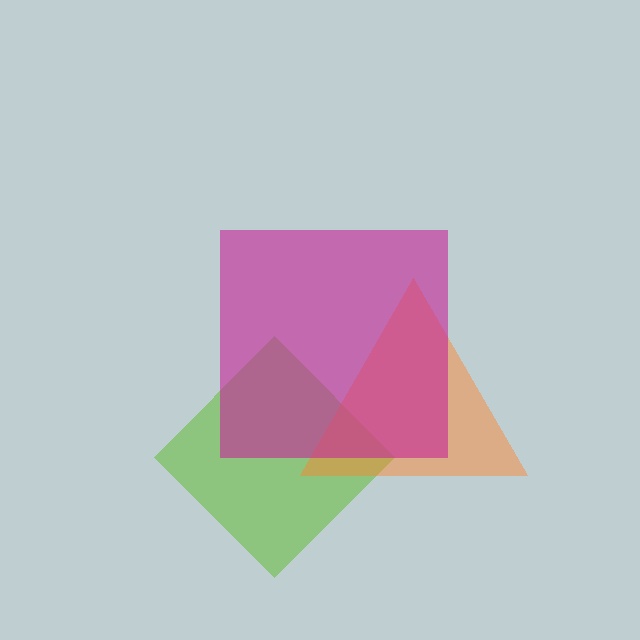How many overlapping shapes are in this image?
There are 3 overlapping shapes in the image.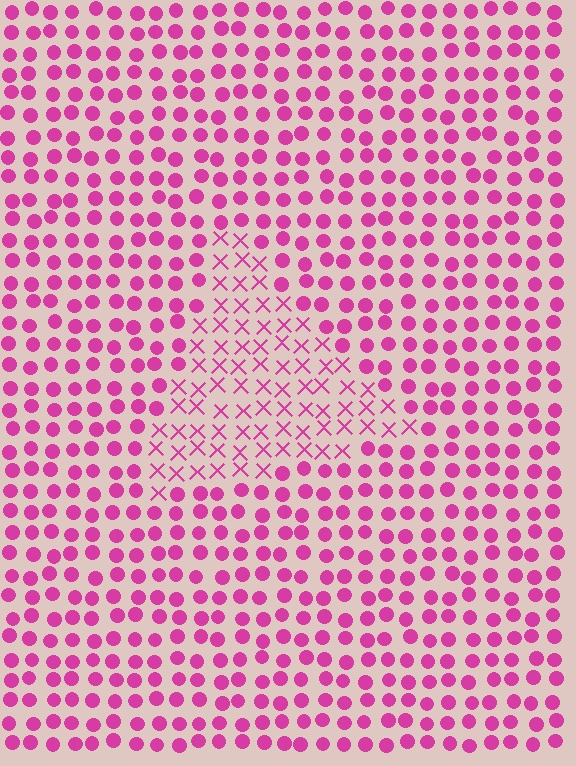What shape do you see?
I see a triangle.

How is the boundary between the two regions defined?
The boundary is defined by a change in element shape: X marks inside vs. circles outside. All elements share the same color and spacing.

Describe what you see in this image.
The image is filled with small magenta elements arranged in a uniform grid. A triangle-shaped region contains X marks, while the surrounding area contains circles. The boundary is defined purely by the change in element shape.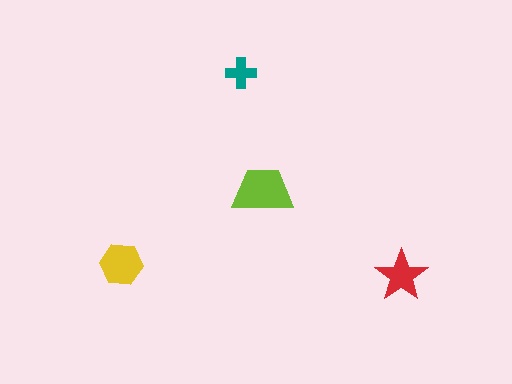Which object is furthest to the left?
The yellow hexagon is leftmost.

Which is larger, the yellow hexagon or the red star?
The yellow hexagon.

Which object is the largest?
The lime trapezoid.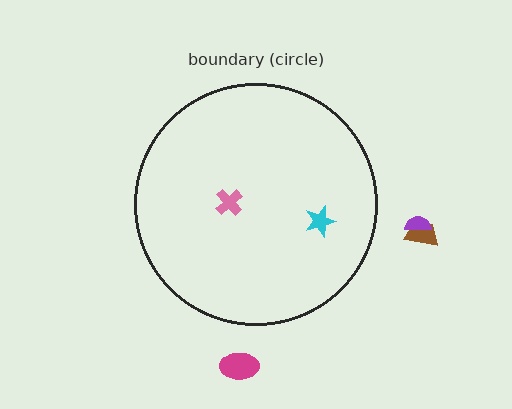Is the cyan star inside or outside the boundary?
Inside.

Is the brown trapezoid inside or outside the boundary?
Outside.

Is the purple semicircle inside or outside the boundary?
Outside.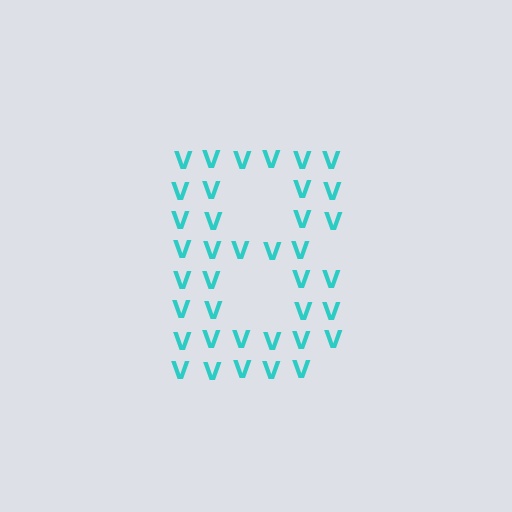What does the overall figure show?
The overall figure shows the letter B.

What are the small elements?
The small elements are letter V's.